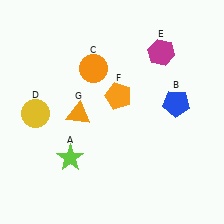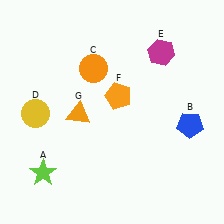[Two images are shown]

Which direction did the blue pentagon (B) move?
The blue pentagon (B) moved down.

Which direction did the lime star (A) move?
The lime star (A) moved left.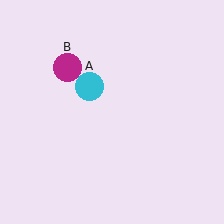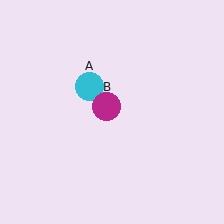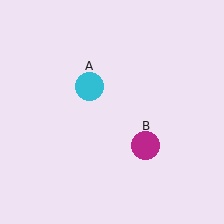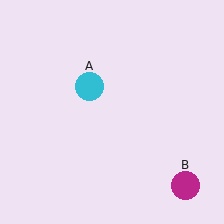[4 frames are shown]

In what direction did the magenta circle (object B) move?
The magenta circle (object B) moved down and to the right.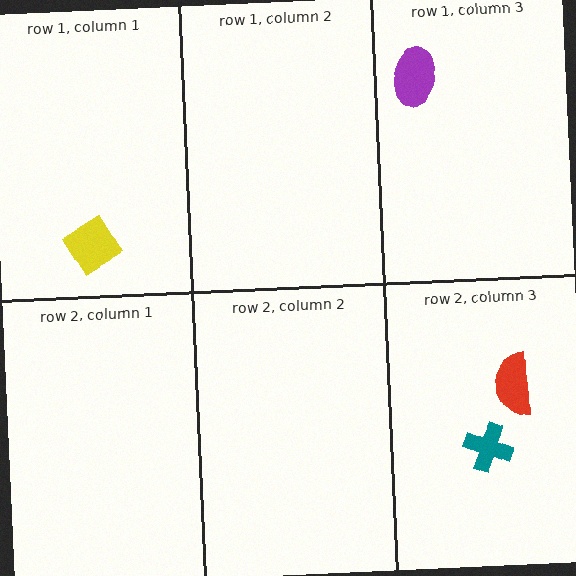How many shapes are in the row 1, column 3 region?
1.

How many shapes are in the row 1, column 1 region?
1.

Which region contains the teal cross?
The row 2, column 3 region.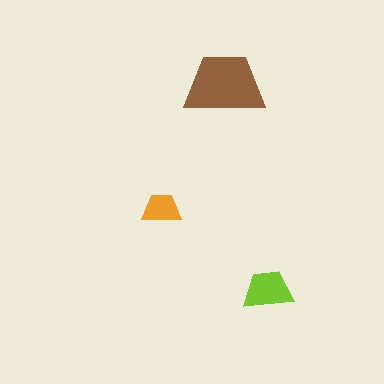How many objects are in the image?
There are 3 objects in the image.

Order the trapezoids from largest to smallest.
the brown one, the lime one, the orange one.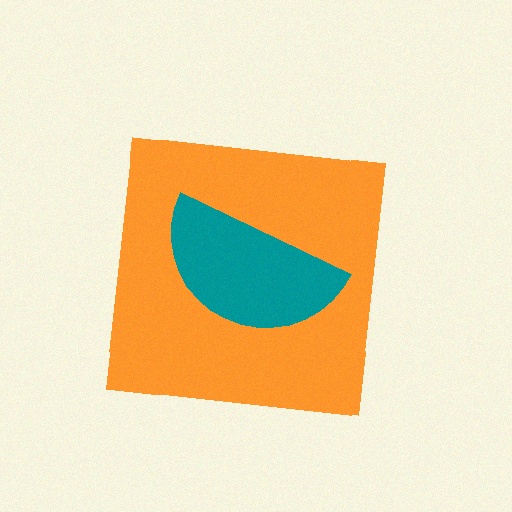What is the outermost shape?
The orange square.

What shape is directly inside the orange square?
The teal semicircle.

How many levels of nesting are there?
2.